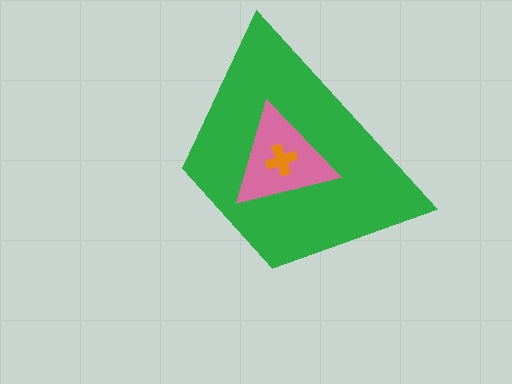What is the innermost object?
The orange cross.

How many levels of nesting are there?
3.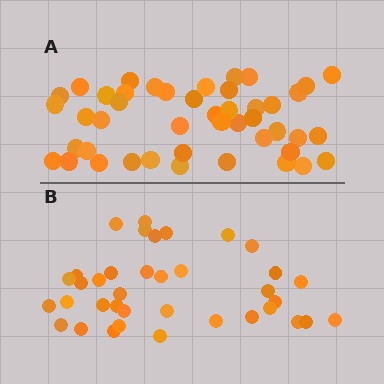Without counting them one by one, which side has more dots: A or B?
Region A (the top region) has more dots.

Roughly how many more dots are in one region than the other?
Region A has roughly 8 or so more dots than region B.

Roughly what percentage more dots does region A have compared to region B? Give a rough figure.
About 20% more.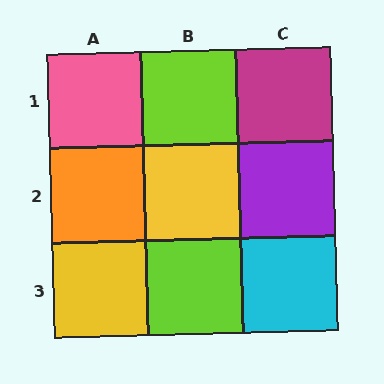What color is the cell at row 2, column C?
Purple.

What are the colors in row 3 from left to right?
Yellow, lime, cyan.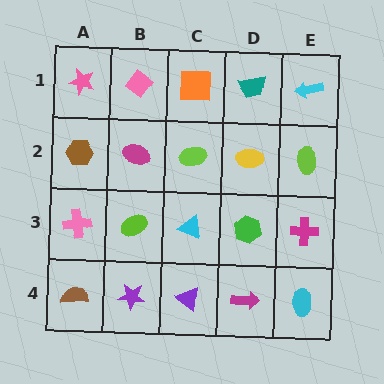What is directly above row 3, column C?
A lime ellipse.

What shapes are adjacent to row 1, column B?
A magenta ellipse (row 2, column B), a pink star (row 1, column A), an orange square (row 1, column C).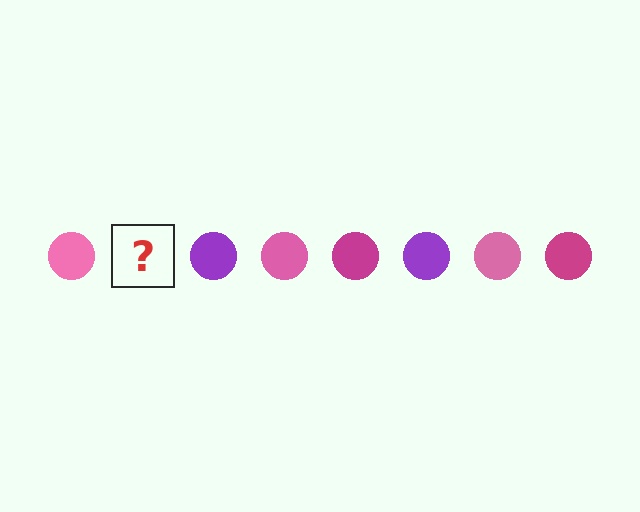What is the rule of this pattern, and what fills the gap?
The rule is that the pattern cycles through pink, magenta, purple circles. The gap should be filled with a magenta circle.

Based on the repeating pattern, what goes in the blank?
The blank should be a magenta circle.